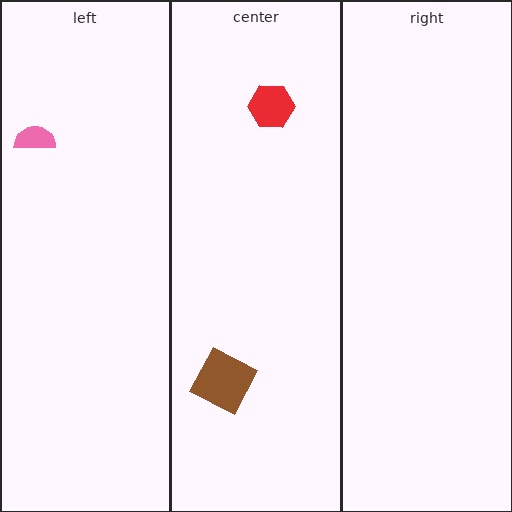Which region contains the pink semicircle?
The left region.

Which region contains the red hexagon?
The center region.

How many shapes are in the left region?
1.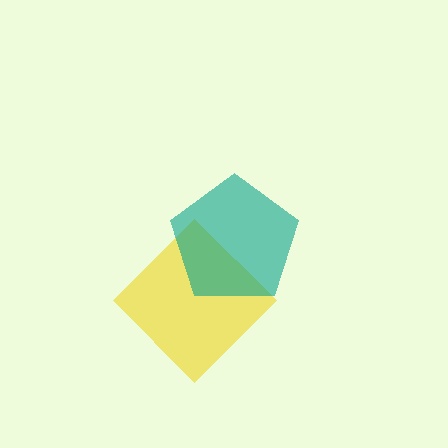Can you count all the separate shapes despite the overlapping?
Yes, there are 2 separate shapes.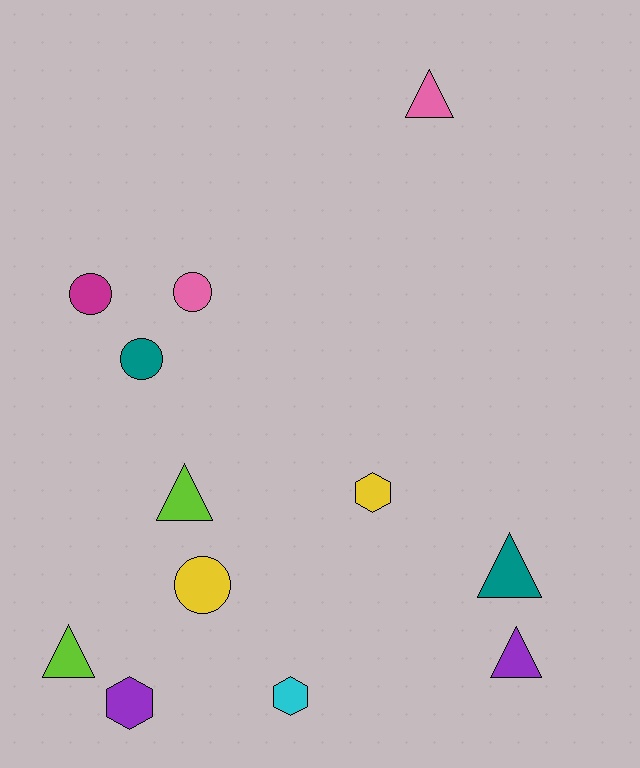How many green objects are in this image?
There are no green objects.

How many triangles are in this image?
There are 5 triangles.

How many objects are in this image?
There are 12 objects.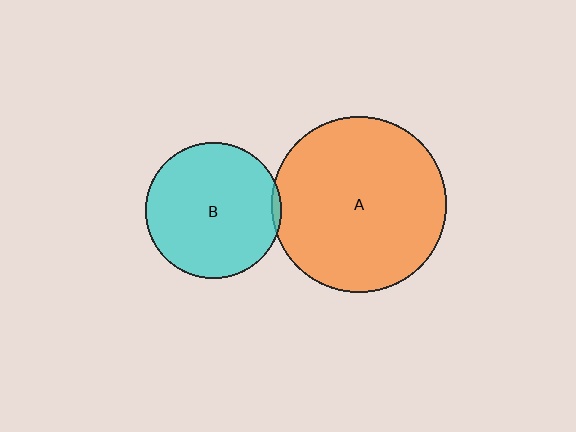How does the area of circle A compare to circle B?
Approximately 1.7 times.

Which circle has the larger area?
Circle A (orange).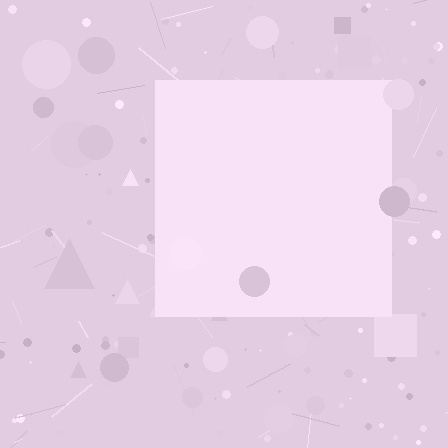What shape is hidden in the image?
A square is hidden in the image.